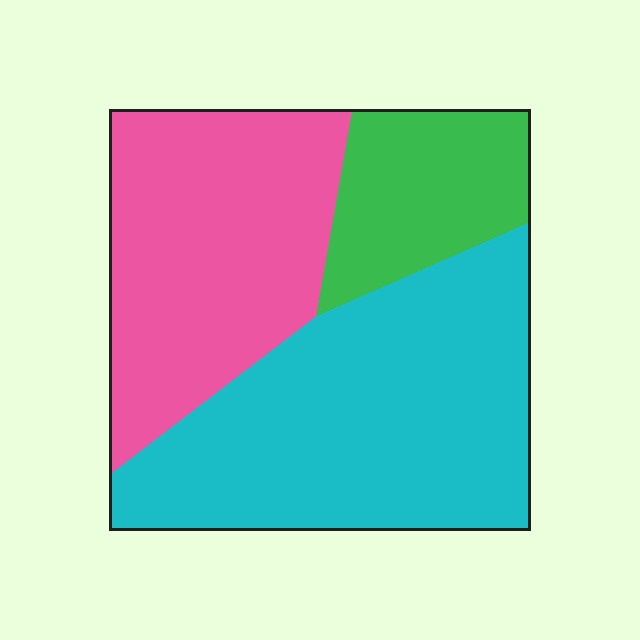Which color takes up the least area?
Green, at roughly 15%.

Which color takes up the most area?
Cyan, at roughly 45%.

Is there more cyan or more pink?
Cyan.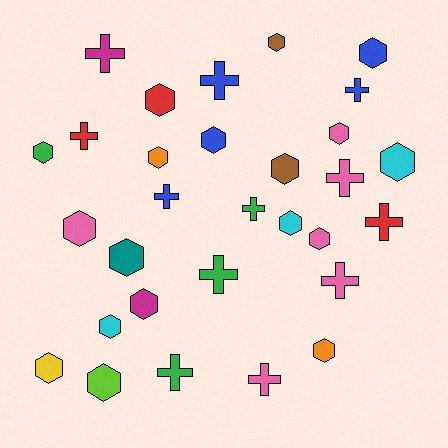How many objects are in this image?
There are 30 objects.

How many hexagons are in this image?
There are 18 hexagons.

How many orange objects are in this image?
There are 2 orange objects.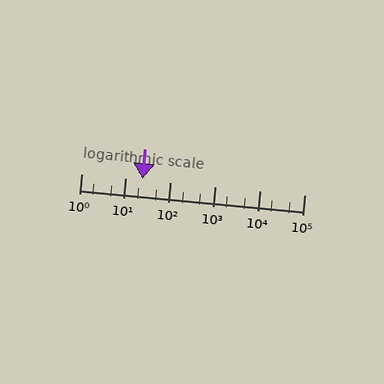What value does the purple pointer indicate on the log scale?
The pointer indicates approximately 23.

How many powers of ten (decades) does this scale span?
The scale spans 5 decades, from 1 to 100000.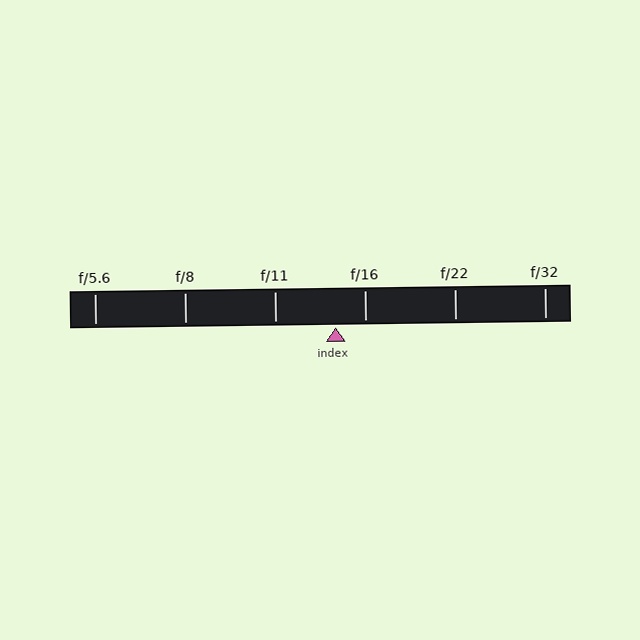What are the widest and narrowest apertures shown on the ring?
The widest aperture shown is f/5.6 and the narrowest is f/32.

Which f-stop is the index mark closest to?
The index mark is closest to f/16.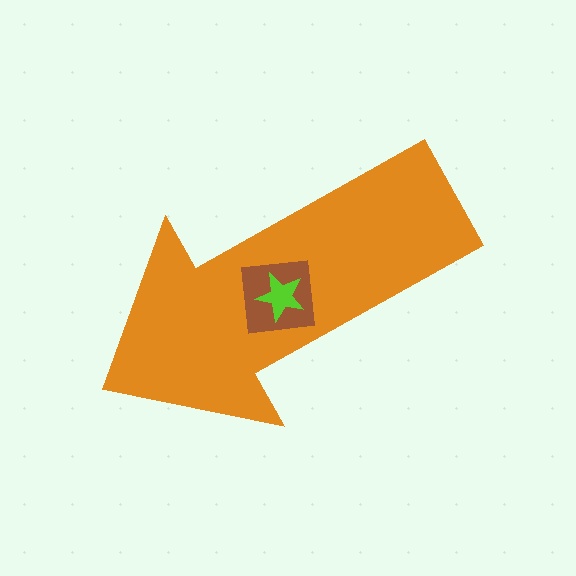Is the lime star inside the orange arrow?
Yes.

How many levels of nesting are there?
3.